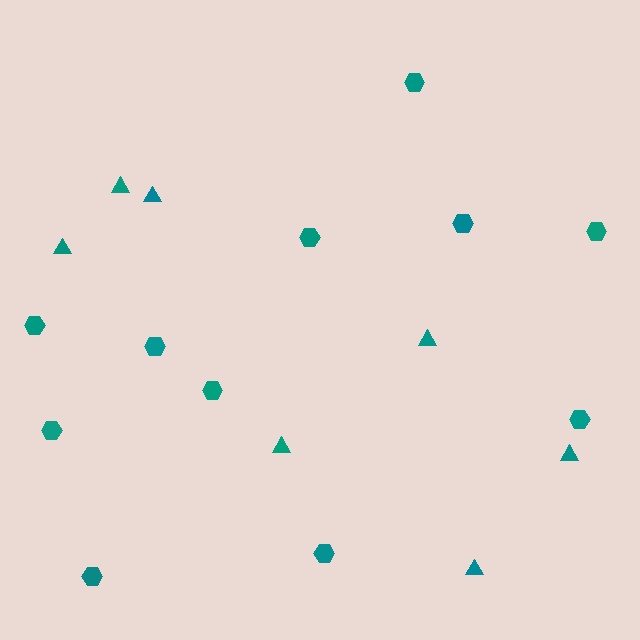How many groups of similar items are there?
There are 2 groups: one group of hexagons (11) and one group of triangles (7).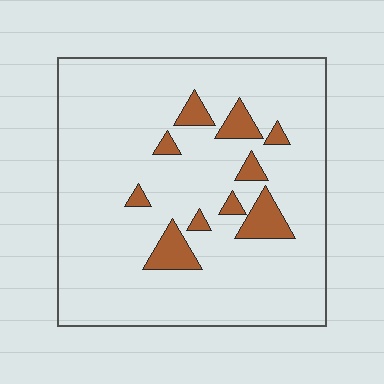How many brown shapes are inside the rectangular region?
10.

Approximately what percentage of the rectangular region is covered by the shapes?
Approximately 10%.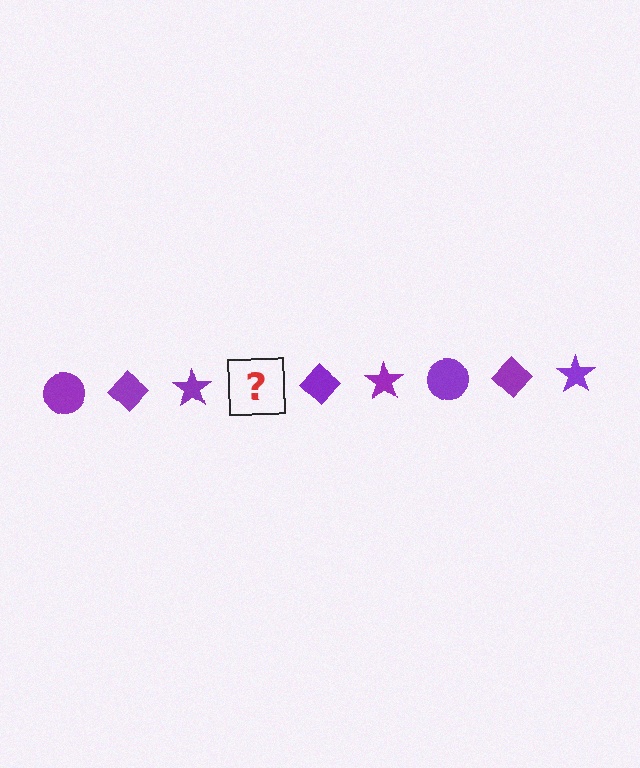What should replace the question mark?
The question mark should be replaced with a purple circle.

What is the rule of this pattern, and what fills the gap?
The rule is that the pattern cycles through circle, diamond, star shapes in purple. The gap should be filled with a purple circle.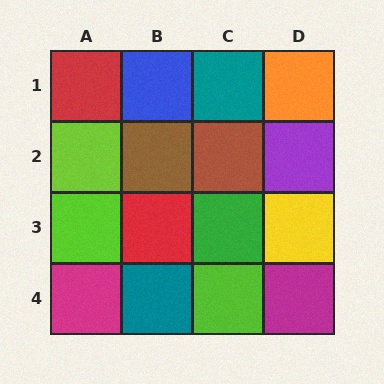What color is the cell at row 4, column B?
Teal.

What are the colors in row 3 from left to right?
Lime, red, green, yellow.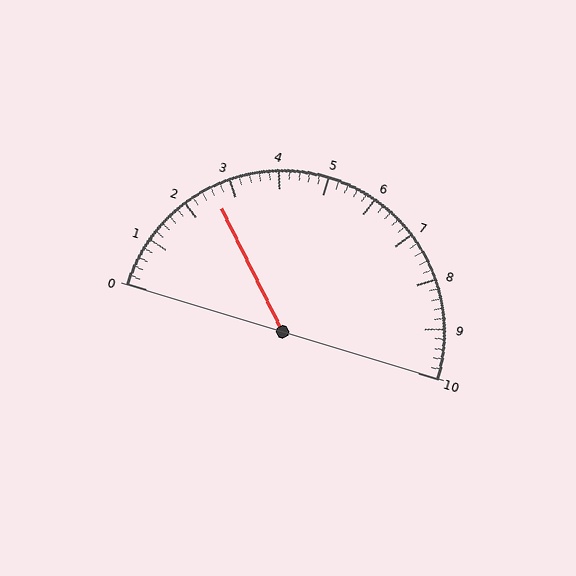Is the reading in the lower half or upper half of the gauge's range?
The reading is in the lower half of the range (0 to 10).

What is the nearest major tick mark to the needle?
The nearest major tick mark is 3.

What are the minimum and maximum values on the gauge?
The gauge ranges from 0 to 10.